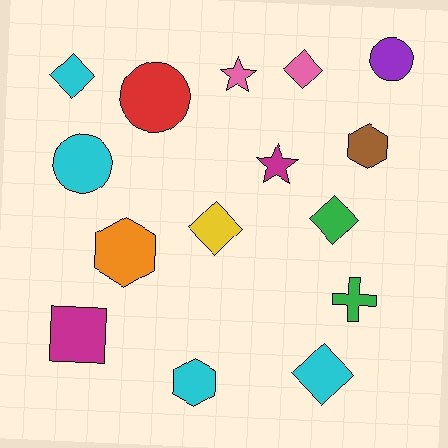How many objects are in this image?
There are 15 objects.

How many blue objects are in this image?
There are no blue objects.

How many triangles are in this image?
There are no triangles.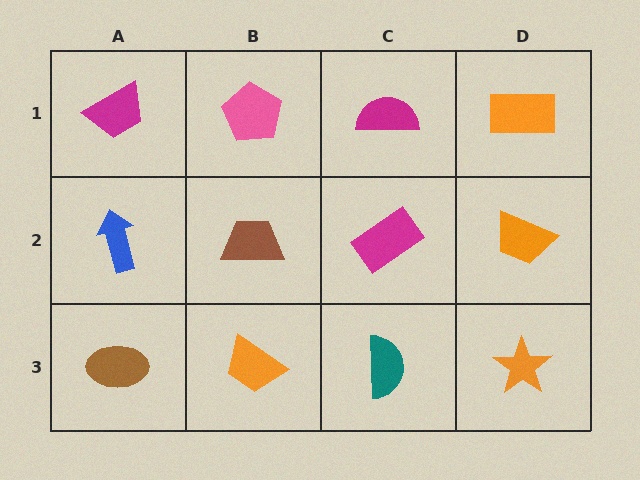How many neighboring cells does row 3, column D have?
2.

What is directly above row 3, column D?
An orange trapezoid.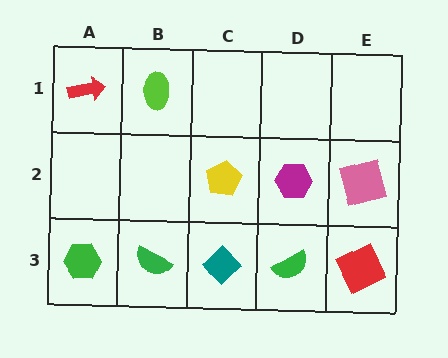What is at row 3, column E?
A red square.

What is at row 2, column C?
A yellow pentagon.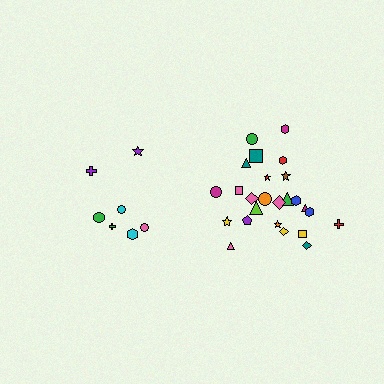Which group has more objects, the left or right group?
The right group.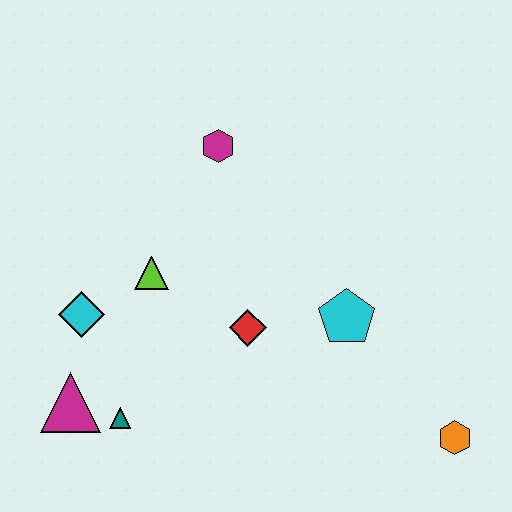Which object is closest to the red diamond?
The cyan pentagon is closest to the red diamond.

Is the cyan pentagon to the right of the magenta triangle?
Yes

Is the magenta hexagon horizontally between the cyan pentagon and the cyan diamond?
Yes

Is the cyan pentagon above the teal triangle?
Yes